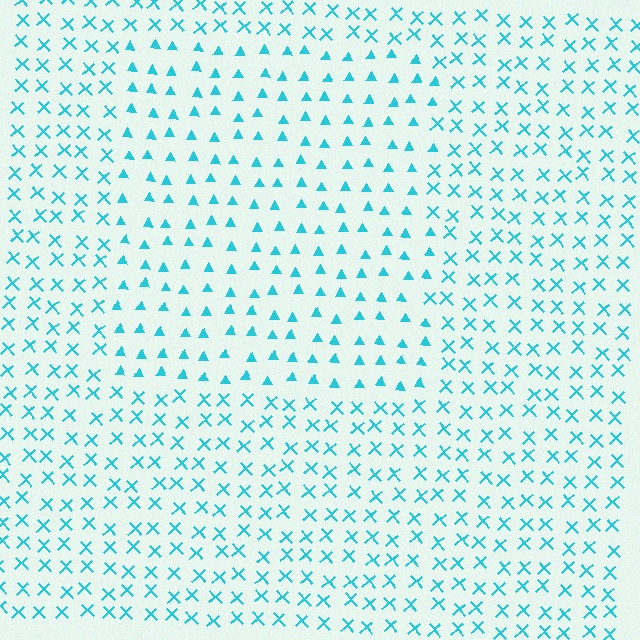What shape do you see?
I see a rectangle.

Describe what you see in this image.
The image is filled with small cyan elements arranged in a uniform grid. A rectangle-shaped region contains triangles, while the surrounding area contains X marks. The boundary is defined purely by the change in element shape.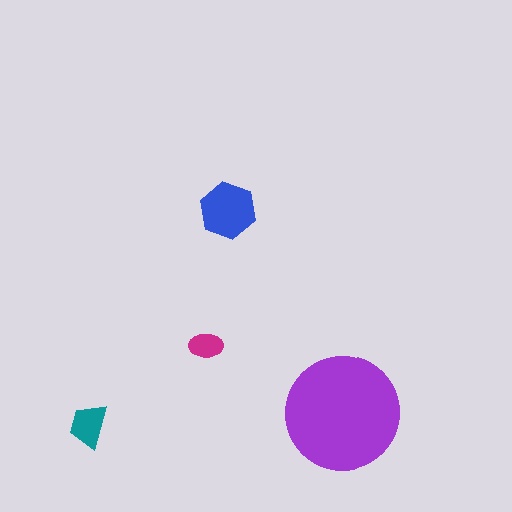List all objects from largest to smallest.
The purple circle, the blue hexagon, the teal trapezoid, the magenta ellipse.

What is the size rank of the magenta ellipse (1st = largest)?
4th.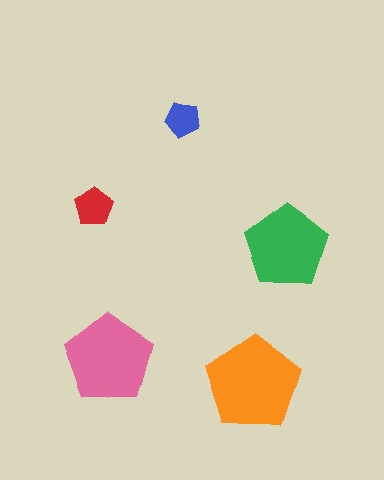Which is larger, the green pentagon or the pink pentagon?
The pink one.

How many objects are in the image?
There are 5 objects in the image.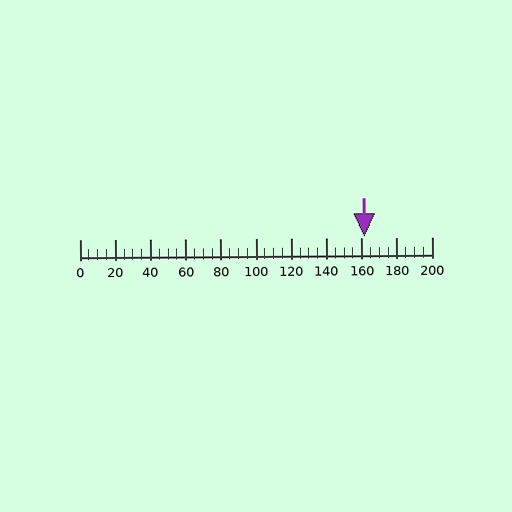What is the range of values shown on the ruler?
The ruler shows values from 0 to 200.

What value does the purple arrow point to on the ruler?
The purple arrow points to approximately 162.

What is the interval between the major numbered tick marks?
The major tick marks are spaced 20 units apart.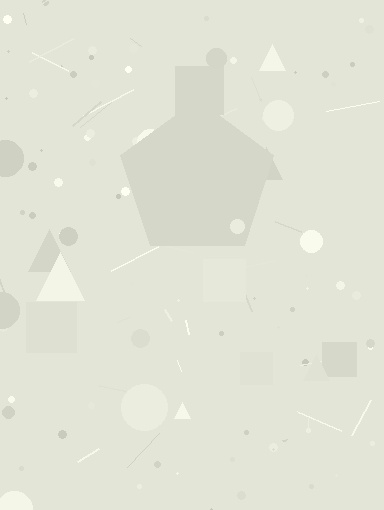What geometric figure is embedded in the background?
A pentagon is embedded in the background.